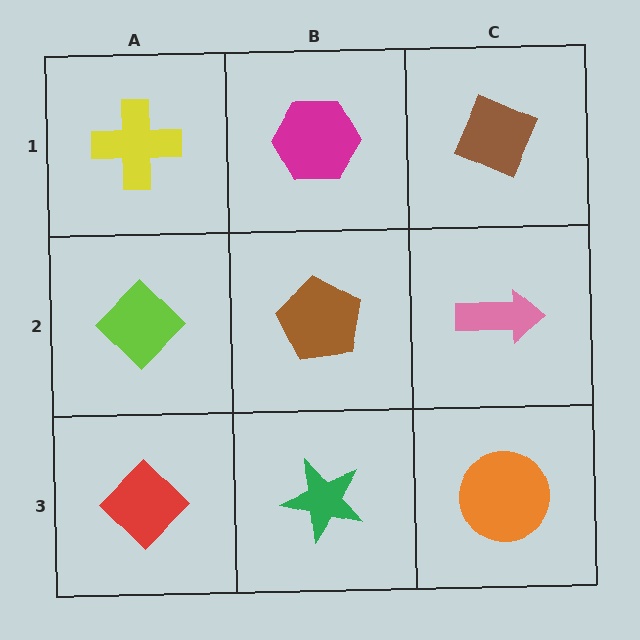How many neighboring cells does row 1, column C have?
2.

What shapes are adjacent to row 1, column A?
A lime diamond (row 2, column A), a magenta hexagon (row 1, column B).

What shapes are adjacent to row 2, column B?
A magenta hexagon (row 1, column B), a green star (row 3, column B), a lime diamond (row 2, column A), a pink arrow (row 2, column C).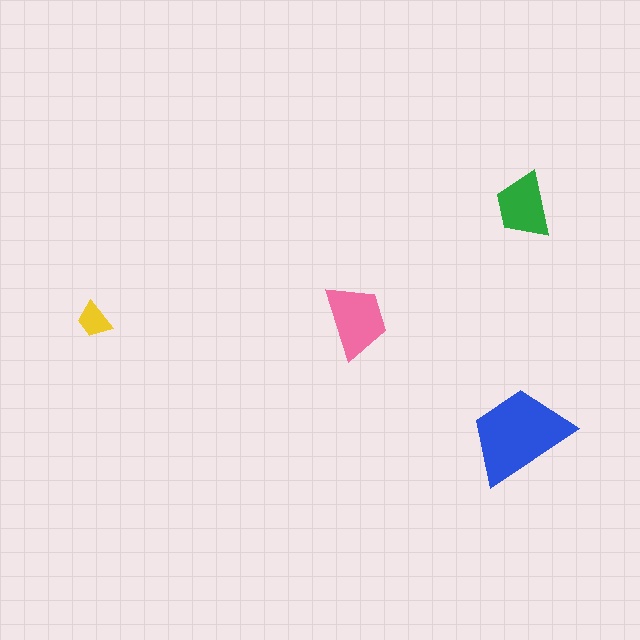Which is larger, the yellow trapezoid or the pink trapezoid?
The pink one.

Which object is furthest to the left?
The yellow trapezoid is leftmost.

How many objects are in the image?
There are 4 objects in the image.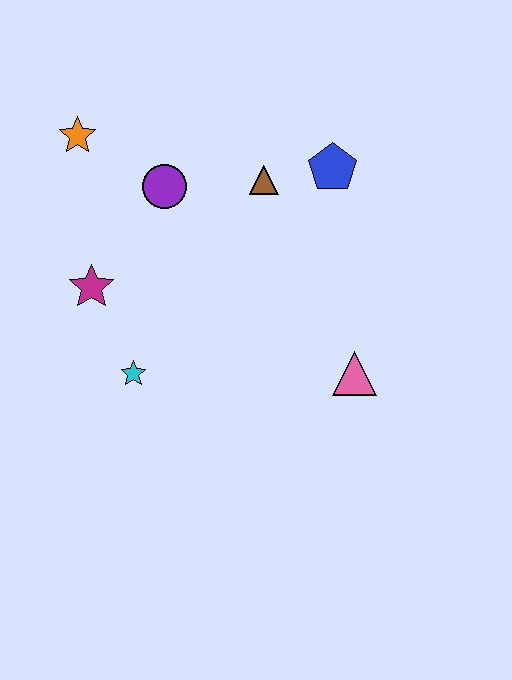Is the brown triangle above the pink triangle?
Yes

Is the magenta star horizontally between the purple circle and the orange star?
Yes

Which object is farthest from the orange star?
The pink triangle is farthest from the orange star.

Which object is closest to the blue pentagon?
The brown triangle is closest to the blue pentagon.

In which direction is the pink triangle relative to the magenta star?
The pink triangle is to the right of the magenta star.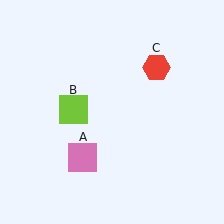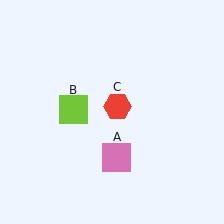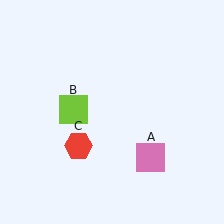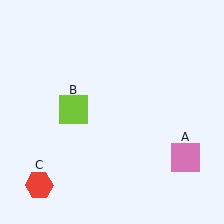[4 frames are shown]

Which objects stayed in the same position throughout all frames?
Lime square (object B) remained stationary.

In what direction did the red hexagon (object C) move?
The red hexagon (object C) moved down and to the left.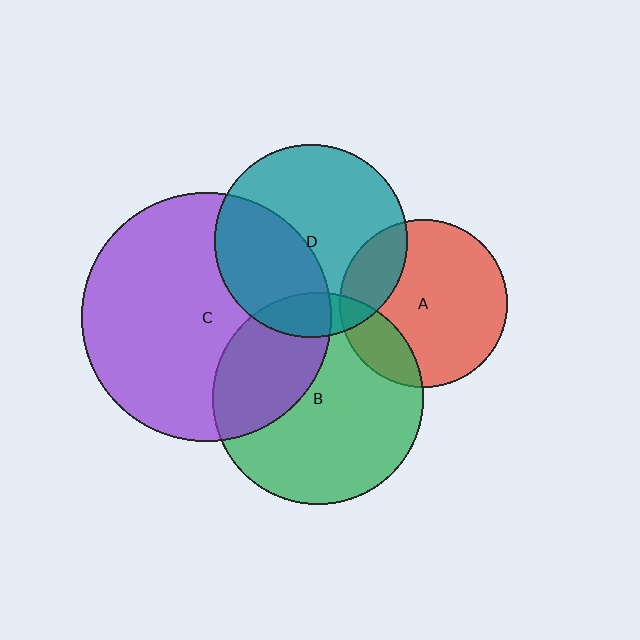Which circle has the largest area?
Circle C (purple).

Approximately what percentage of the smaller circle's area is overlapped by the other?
Approximately 15%.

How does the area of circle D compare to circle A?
Approximately 1.3 times.